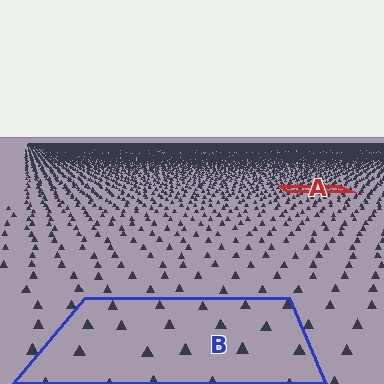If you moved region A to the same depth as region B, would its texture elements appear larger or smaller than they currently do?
They would appear larger. At a closer depth, the same texture elements are projected at a bigger on-screen size.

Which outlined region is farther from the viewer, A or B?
Region A is farther from the viewer — the texture elements inside it appear smaller and more densely packed.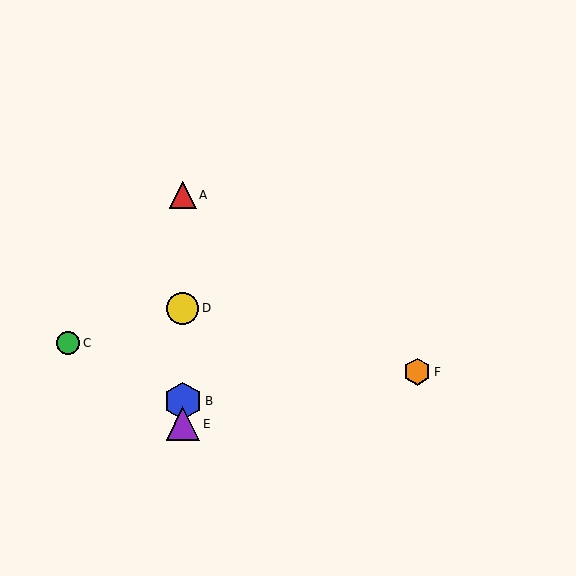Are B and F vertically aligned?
No, B is at x≈183 and F is at x≈417.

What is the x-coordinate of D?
Object D is at x≈183.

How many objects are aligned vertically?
4 objects (A, B, D, E) are aligned vertically.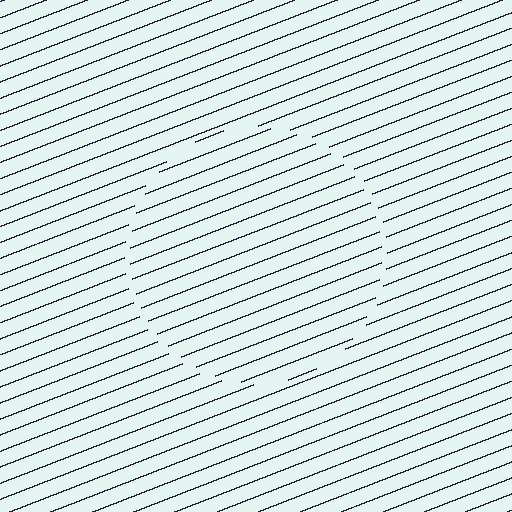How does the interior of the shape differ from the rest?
The interior of the shape contains the same grating, shifted by half a period — the contour is defined by the phase discontinuity where line-ends from the inner and outer gratings abut.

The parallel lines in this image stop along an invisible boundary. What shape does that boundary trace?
An illusory circle. The interior of the shape contains the same grating, shifted by half a period — the contour is defined by the phase discontinuity where line-ends from the inner and outer gratings abut.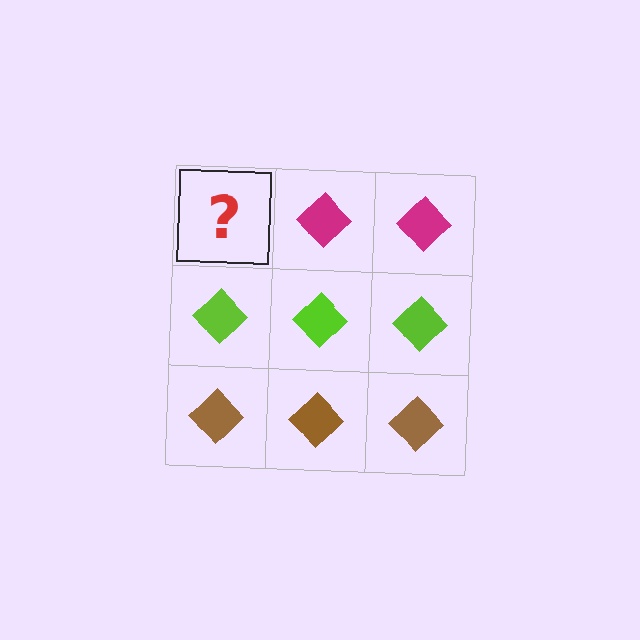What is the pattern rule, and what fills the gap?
The rule is that each row has a consistent color. The gap should be filled with a magenta diamond.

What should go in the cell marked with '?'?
The missing cell should contain a magenta diamond.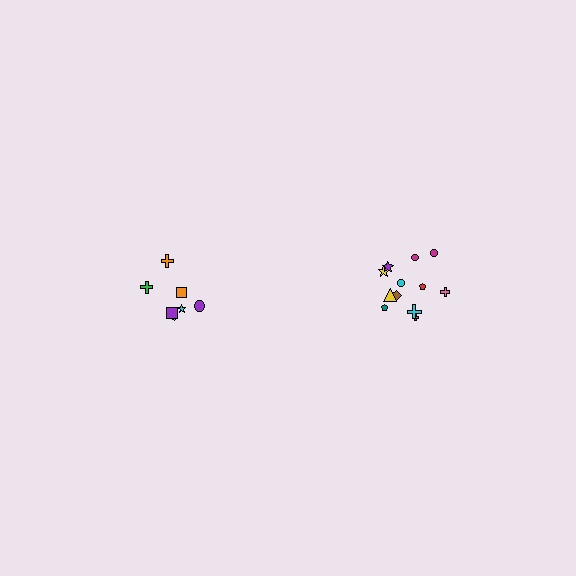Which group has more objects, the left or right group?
The right group.